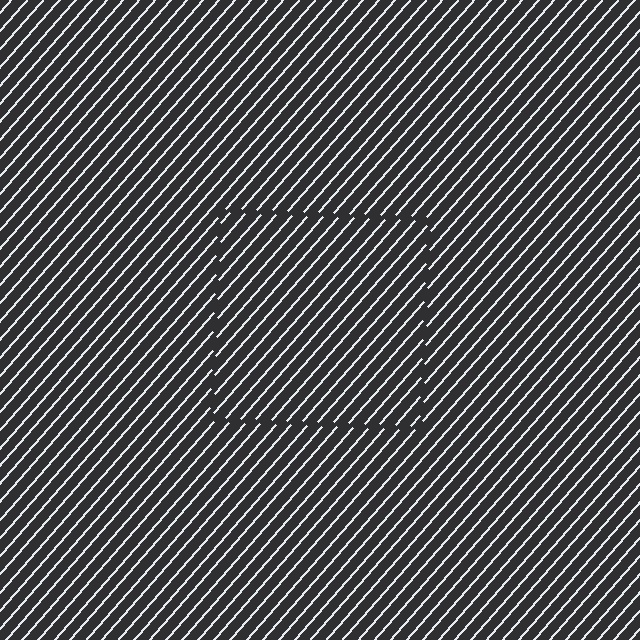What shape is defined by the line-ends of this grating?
An illusory square. The interior of the shape contains the same grating, shifted by half a period — the contour is defined by the phase discontinuity where line-ends from the inner and outer gratings abut.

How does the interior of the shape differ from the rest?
The interior of the shape contains the same grating, shifted by half a period — the contour is defined by the phase discontinuity where line-ends from the inner and outer gratings abut.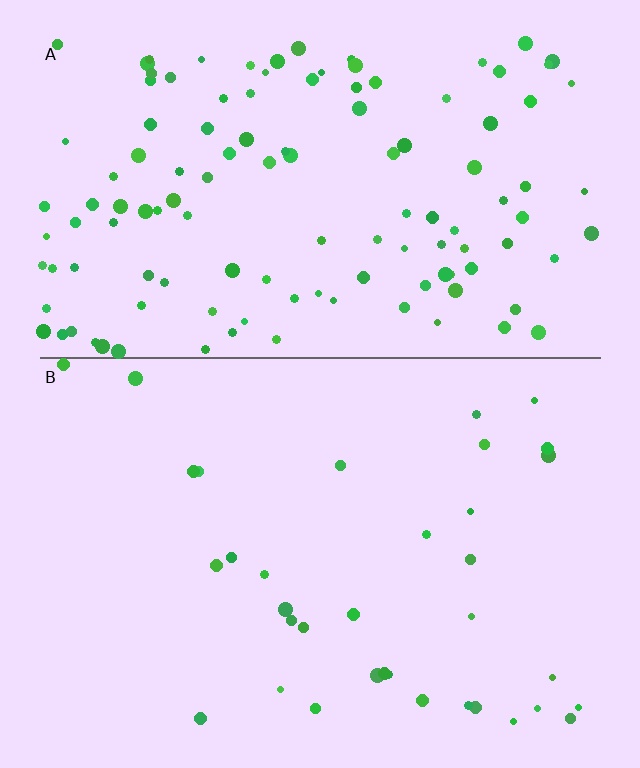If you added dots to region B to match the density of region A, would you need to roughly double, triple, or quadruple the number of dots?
Approximately triple.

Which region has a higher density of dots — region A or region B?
A (the top).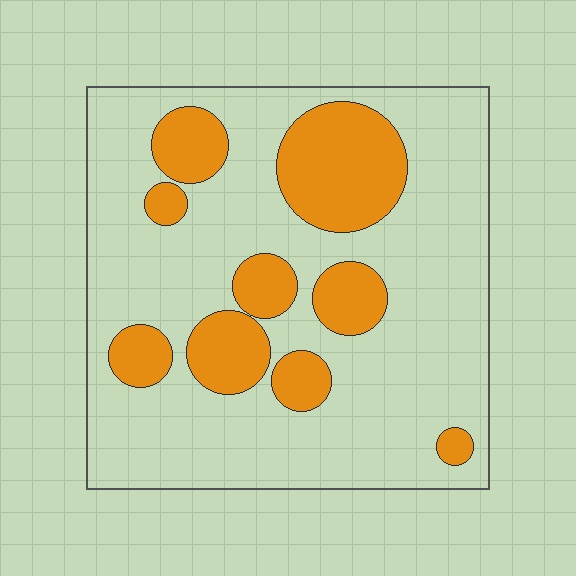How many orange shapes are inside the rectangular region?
9.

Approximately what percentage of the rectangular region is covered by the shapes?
Approximately 25%.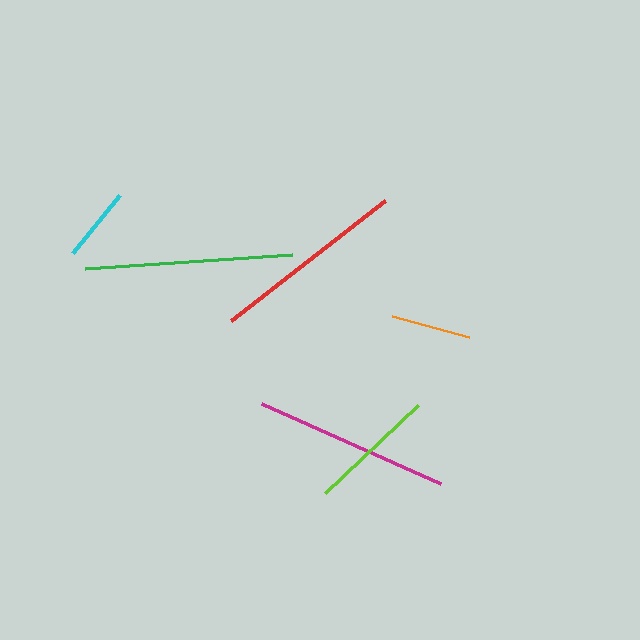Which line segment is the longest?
The green line is the longest at approximately 208 pixels.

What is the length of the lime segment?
The lime segment is approximately 128 pixels long.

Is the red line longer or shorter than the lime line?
The red line is longer than the lime line.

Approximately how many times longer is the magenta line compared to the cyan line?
The magenta line is approximately 2.6 times the length of the cyan line.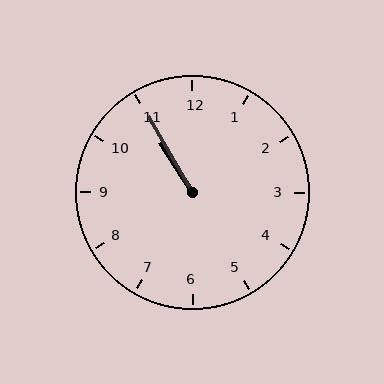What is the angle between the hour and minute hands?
Approximately 2 degrees.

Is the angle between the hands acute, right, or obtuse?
It is acute.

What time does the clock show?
10:55.